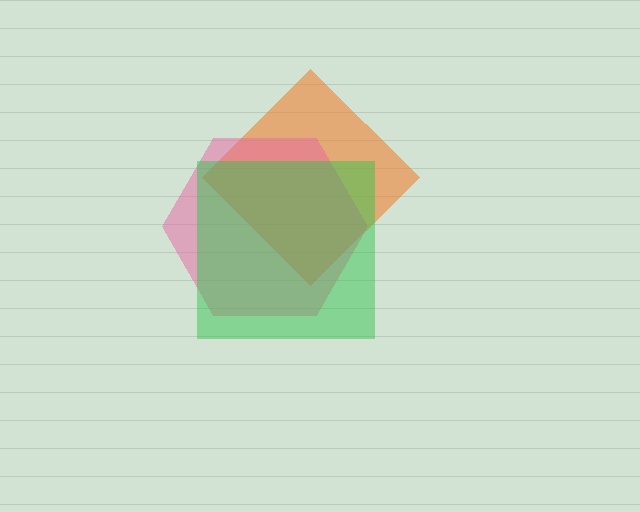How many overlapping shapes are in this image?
There are 3 overlapping shapes in the image.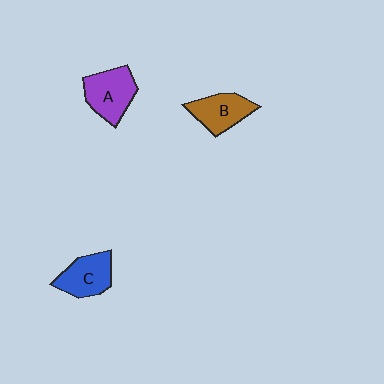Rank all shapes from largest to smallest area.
From largest to smallest: A (purple), C (blue), B (brown).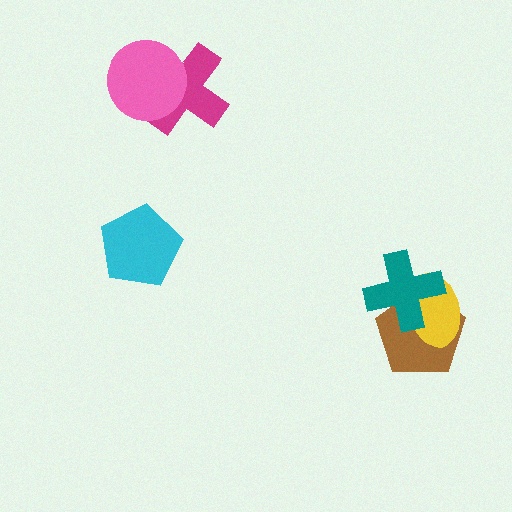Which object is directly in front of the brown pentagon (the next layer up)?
The yellow ellipse is directly in front of the brown pentagon.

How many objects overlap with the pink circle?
1 object overlaps with the pink circle.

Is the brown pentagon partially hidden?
Yes, it is partially covered by another shape.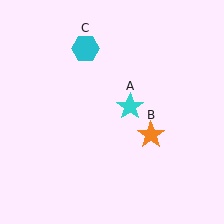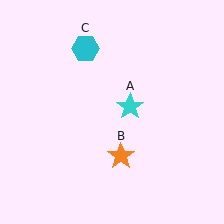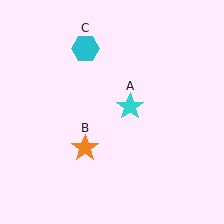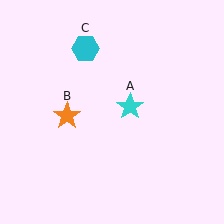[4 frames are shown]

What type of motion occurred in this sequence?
The orange star (object B) rotated clockwise around the center of the scene.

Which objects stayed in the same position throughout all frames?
Cyan star (object A) and cyan hexagon (object C) remained stationary.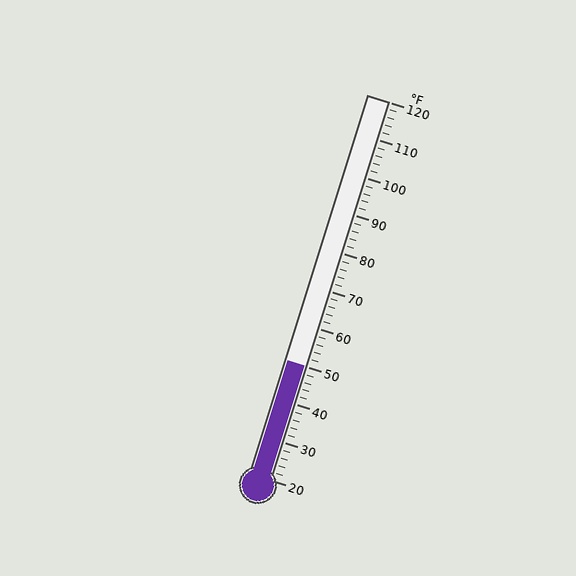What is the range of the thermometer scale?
The thermometer scale ranges from 20°F to 120°F.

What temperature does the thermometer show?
The thermometer shows approximately 50°F.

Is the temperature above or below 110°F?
The temperature is below 110°F.